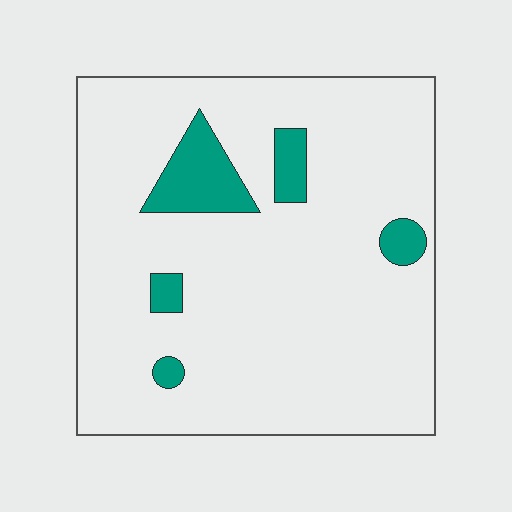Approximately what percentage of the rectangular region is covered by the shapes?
Approximately 10%.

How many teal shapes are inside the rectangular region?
5.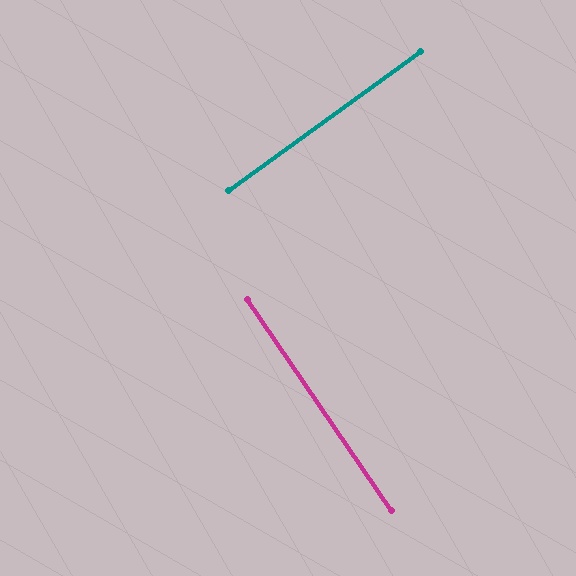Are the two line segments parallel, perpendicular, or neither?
Perpendicular — they meet at approximately 89°.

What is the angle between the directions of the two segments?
Approximately 89 degrees.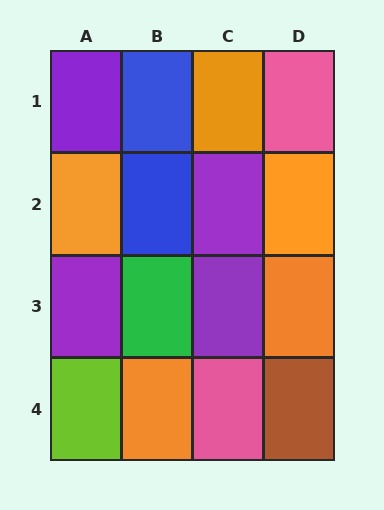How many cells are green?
1 cell is green.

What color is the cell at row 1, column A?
Purple.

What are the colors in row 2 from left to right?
Orange, blue, purple, orange.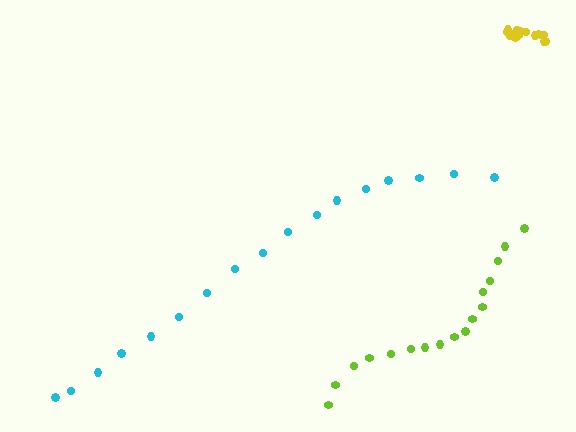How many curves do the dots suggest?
There are 3 distinct paths.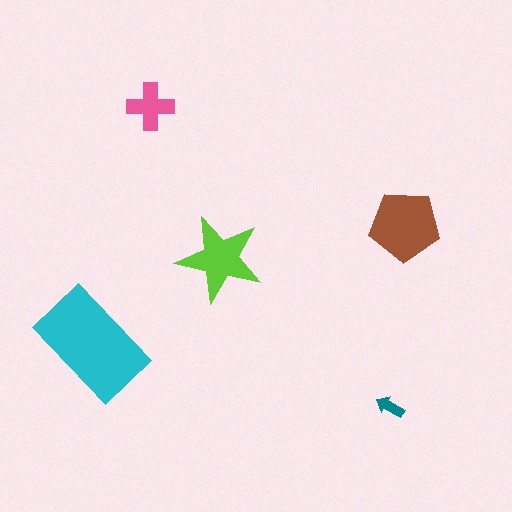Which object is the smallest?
The teal arrow.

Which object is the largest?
The cyan rectangle.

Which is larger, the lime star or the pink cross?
The lime star.